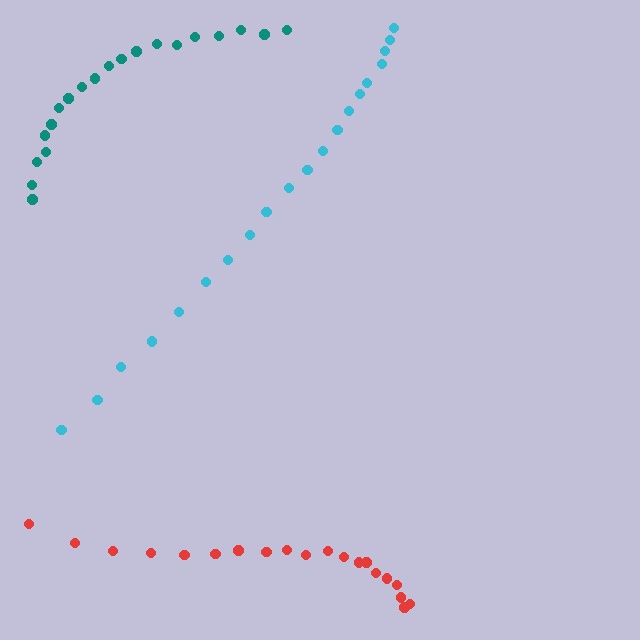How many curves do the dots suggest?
There are 3 distinct paths.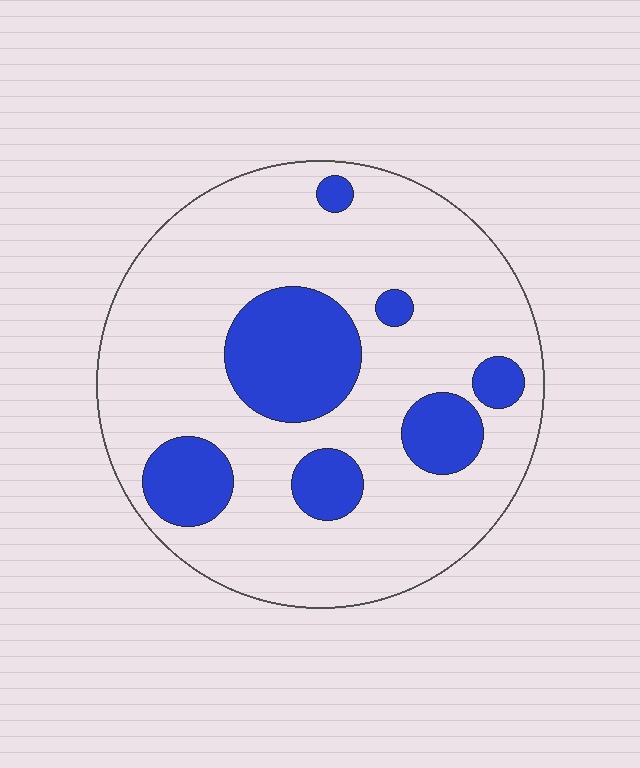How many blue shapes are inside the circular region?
7.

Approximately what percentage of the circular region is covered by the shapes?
Approximately 20%.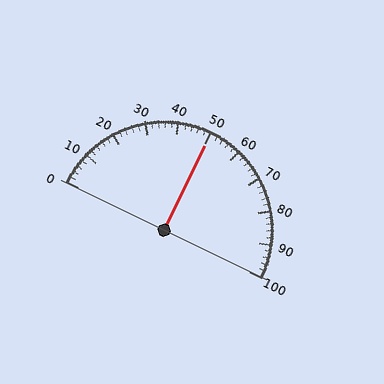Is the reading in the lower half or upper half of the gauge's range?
The reading is in the upper half of the range (0 to 100).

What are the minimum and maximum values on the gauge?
The gauge ranges from 0 to 100.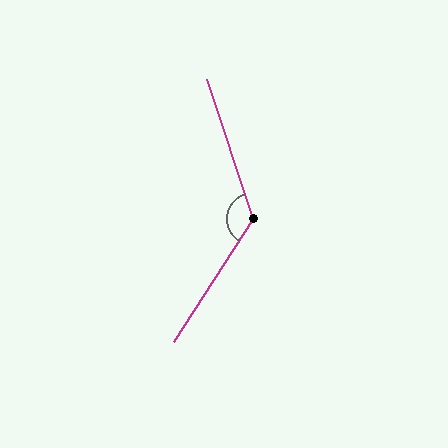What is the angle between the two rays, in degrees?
Approximately 129 degrees.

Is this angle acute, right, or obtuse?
It is obtuse.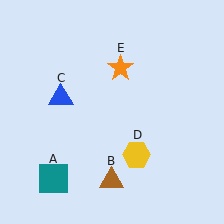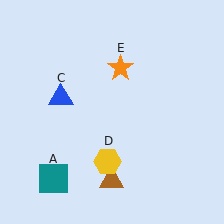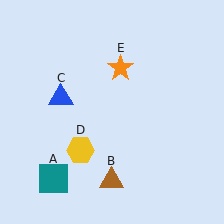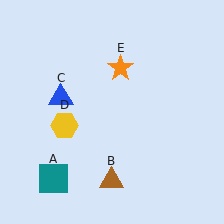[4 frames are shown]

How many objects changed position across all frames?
1 object changed position: yellow hexagon (object D).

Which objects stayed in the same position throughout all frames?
Teal square (object A) and brown triangle (object B) and blue triangle (object C) and orange star (object E) remained stationary.